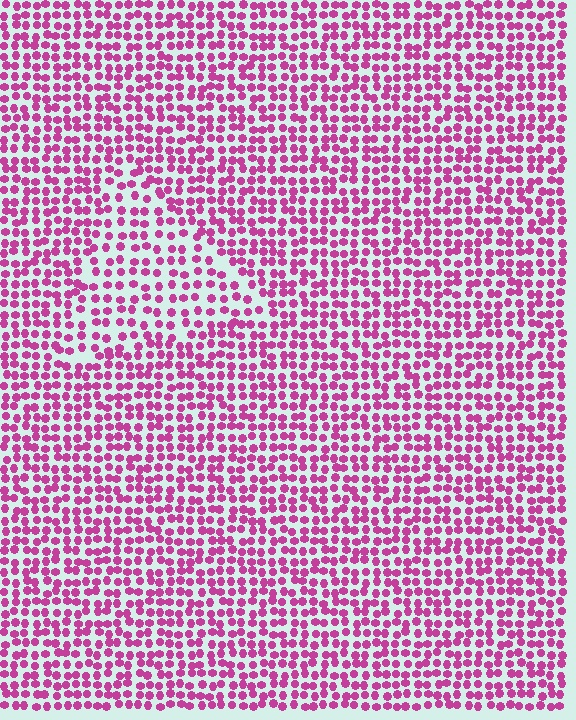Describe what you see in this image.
The image contains small magenta elements arranged at two different densities. A triangle-shaped region is visible where the elements are less densely packed than the surrounding area.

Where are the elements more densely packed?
The elements are more densely packed outside the triangle boundary.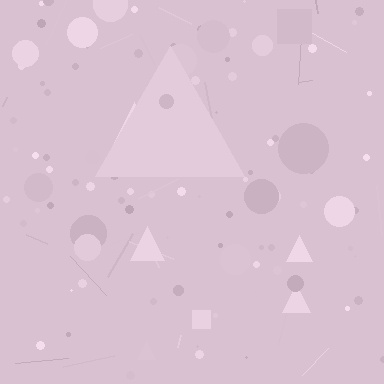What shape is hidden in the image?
A triangle is hidden in the image.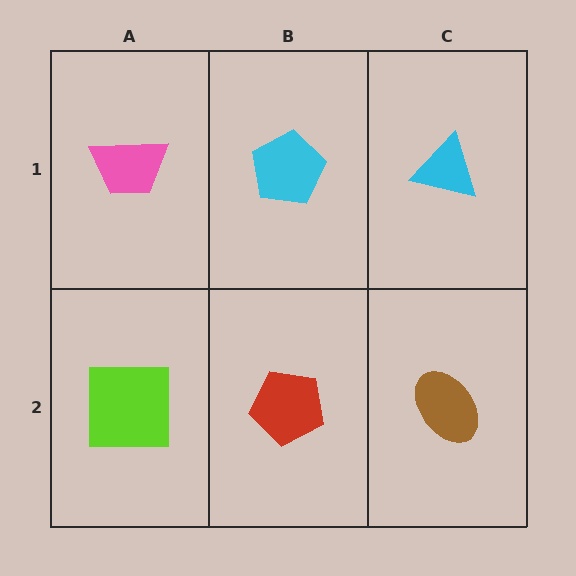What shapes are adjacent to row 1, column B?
A red pentagon (row 2, column B), a pink trapezoid (row 1, column A), a cyan triangle (row 1, column C).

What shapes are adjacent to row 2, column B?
A cyan pentagon (row 1, column B), a lime square (row 2, column A), a brown ellipse (row 2, column C).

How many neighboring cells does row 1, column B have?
3.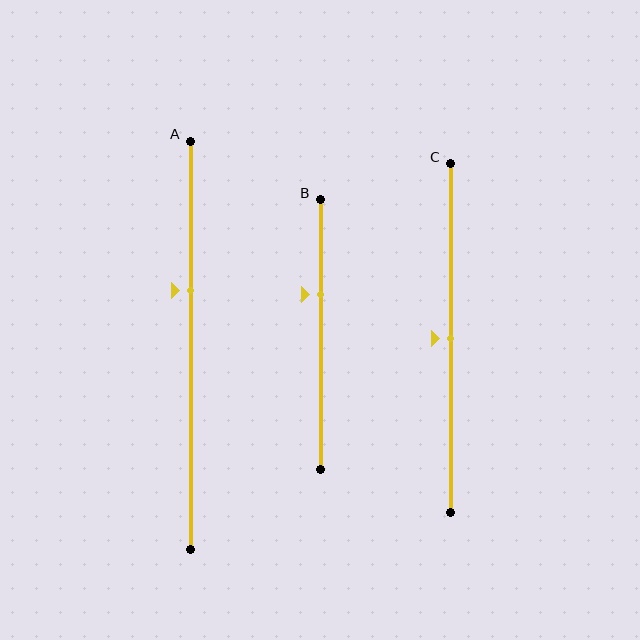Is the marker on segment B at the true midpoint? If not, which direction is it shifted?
No, the marker on segment B is shifted upward by about 15% of the segment length.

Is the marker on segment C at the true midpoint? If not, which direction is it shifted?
Yes, the marker on segment C is at the true midpoint.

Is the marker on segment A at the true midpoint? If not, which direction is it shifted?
No, the marker on segment A is shifted upward by about 13% of the segment length.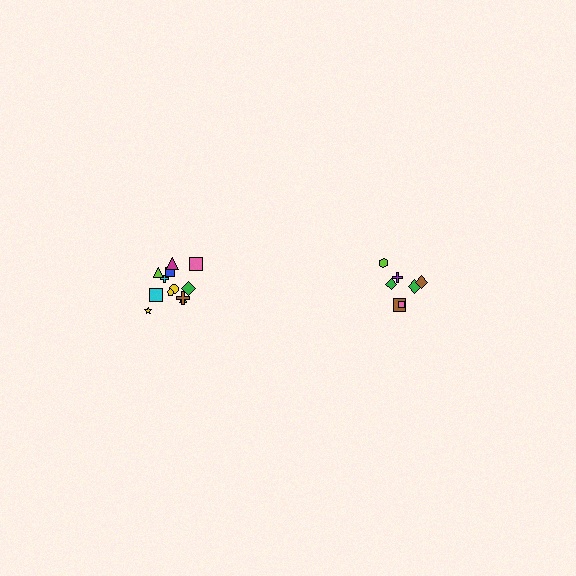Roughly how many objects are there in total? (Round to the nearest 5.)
Roughly 20 objects in total.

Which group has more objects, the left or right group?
The left group.